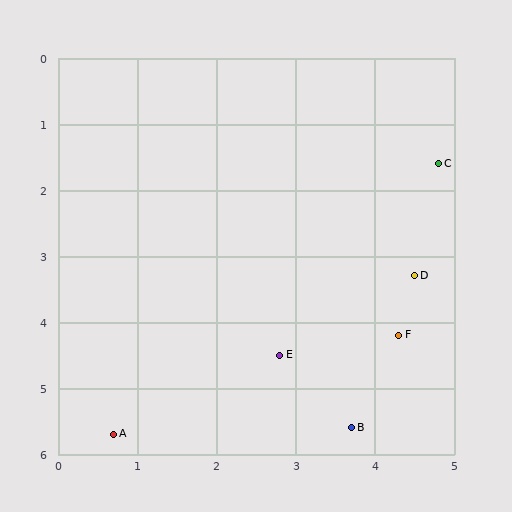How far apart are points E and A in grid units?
Points E and A are about 2.4 grid units apart.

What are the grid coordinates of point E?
Point E is at approximately (2.8, 4.5).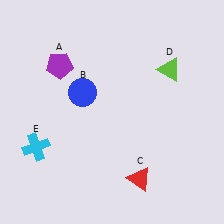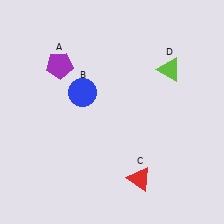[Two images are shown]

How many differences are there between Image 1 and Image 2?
There is 1 difference between the two images.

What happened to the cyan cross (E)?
The cyan cross (E) was removed in Image 2. It was in the bottom-left area of Image 1.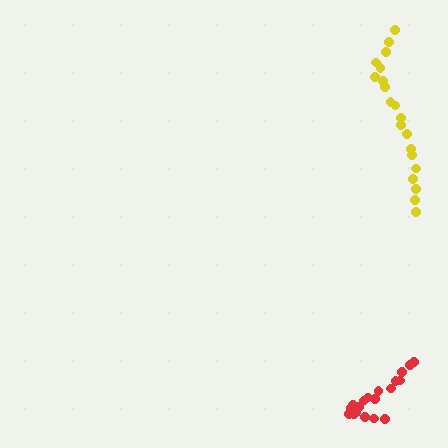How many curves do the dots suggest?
There are 2 distinct paths.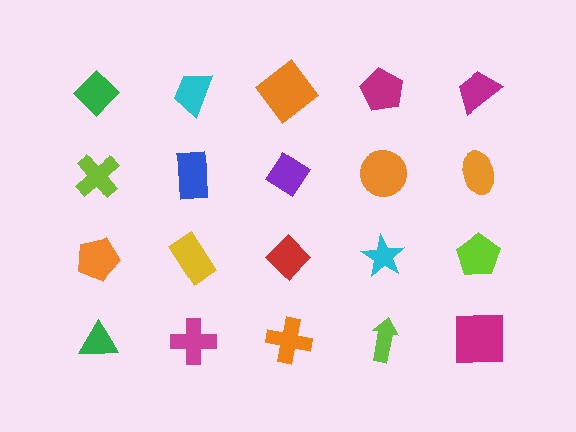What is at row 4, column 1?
A green triangle.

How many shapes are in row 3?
5 shapes.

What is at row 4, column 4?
A lime arrow.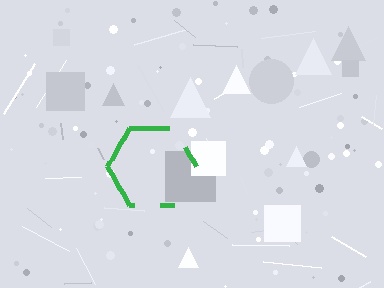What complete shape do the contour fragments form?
The contour fragments form a hexagon.